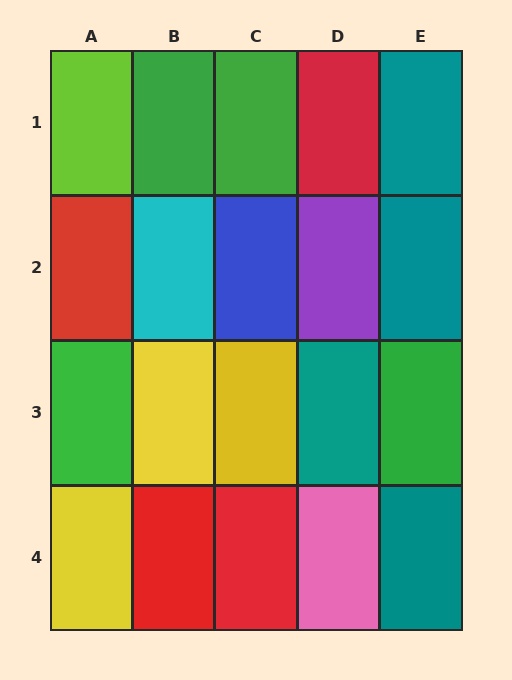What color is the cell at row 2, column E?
Teal.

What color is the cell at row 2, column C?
Blue.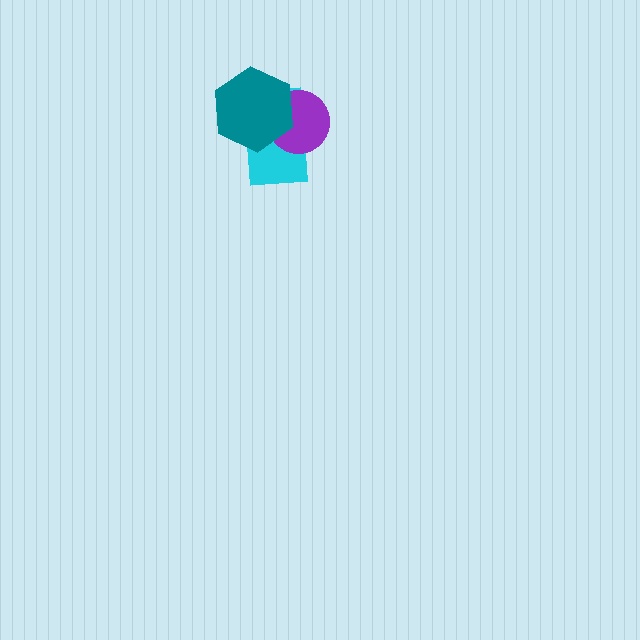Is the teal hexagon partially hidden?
No, no other shape covers it.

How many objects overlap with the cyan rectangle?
2 objects overlap with the cyan rectangle.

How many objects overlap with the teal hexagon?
2 objects overlap with the teal hexagon.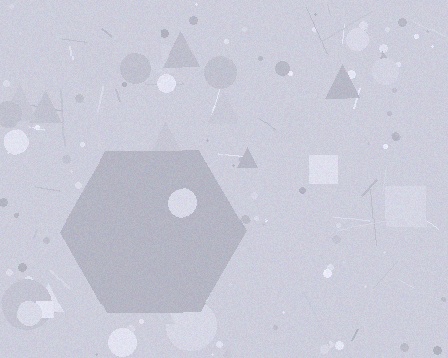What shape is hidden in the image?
A hexagon is hidden in the image.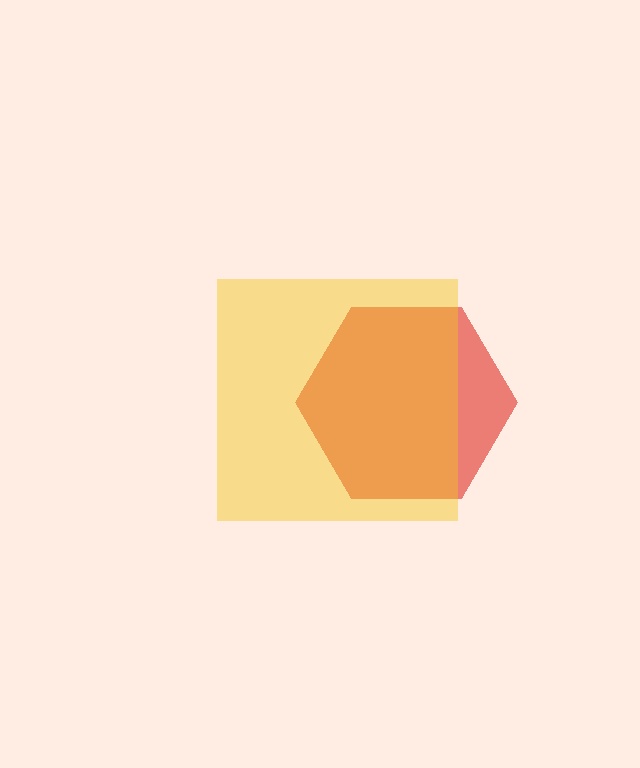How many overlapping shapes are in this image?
There are 2 overlapping shapes in the image.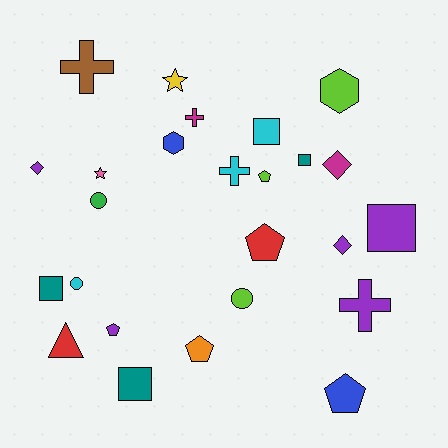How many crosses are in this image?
There are 4 crosses.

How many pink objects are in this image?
There is 1 pink object.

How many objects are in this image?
There are 25 objects.